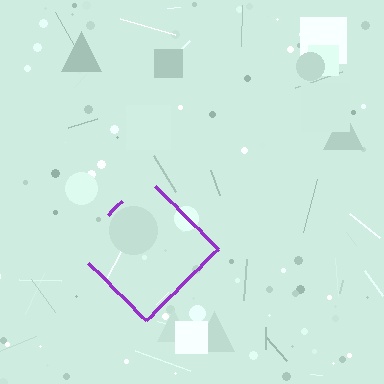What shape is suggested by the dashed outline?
The dashed outline suggests a diamond.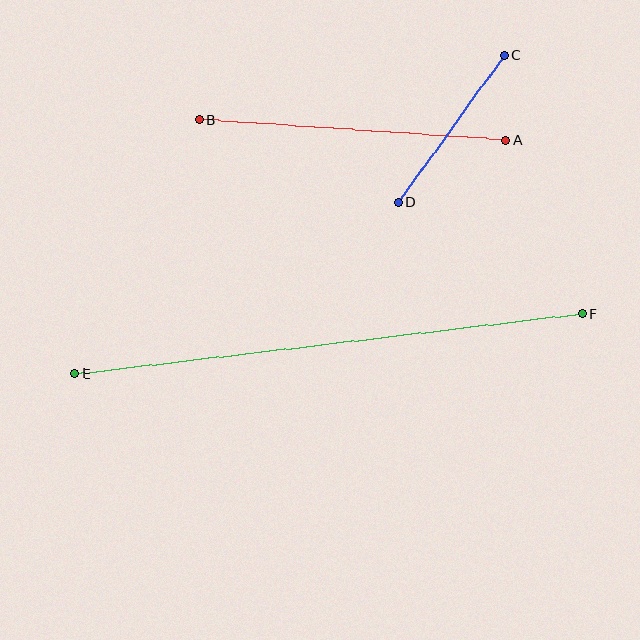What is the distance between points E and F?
The distance is approximately 511 pixels.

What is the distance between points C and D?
The distance is approximately 182 pixels.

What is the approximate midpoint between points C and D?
The midpoint is at approximately (451, 129) pixels.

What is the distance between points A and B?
The distance is approximately 307 pixels.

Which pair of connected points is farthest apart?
Points E and F are farthest apart.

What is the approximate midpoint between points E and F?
The midpoint is at approximately (329, 343) pixels.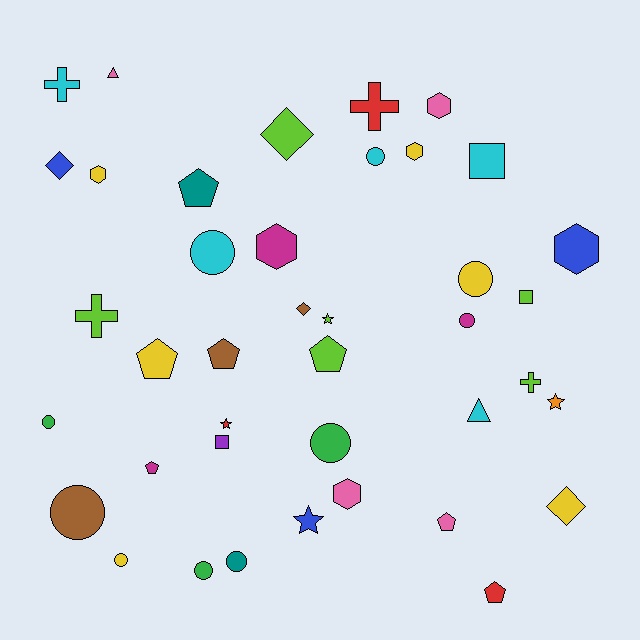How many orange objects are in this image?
There is 1 orange object.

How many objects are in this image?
There are 40 objects.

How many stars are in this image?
There are 4 stars.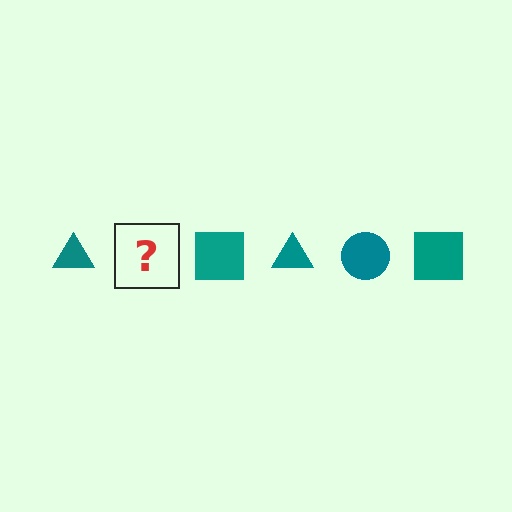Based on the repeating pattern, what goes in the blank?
The blank should be a teal circle.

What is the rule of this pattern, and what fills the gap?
The rule is that the pattern cycles through triangle, circle, square shapes in teal. The gap should be filled with a teal circle.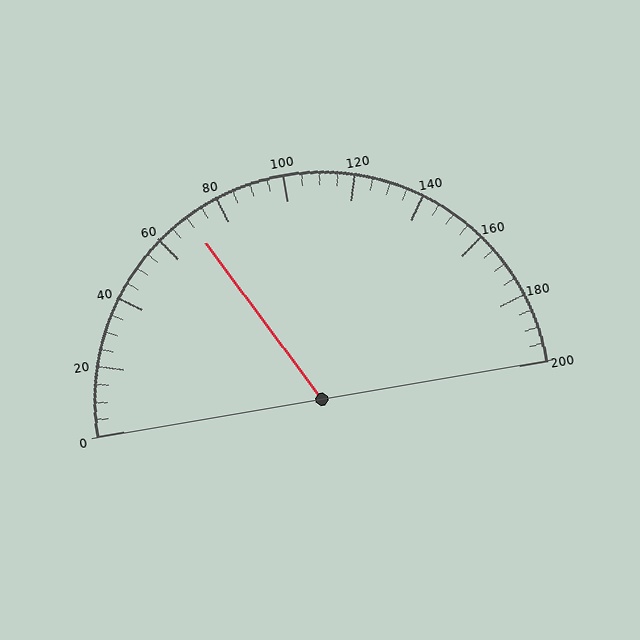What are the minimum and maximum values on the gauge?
The gauge ranges from 0 to 200.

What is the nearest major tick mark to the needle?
The nearest major tick mark is 80.